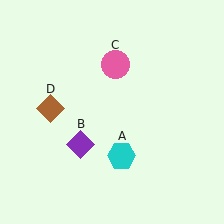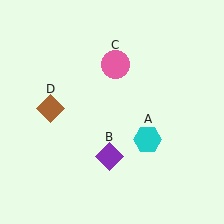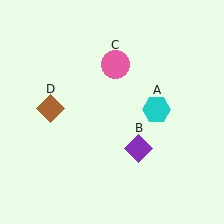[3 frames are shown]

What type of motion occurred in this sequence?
The cyan hexagon (object A), purple diamond (object B) rotated counterclockwise around the center of the scene.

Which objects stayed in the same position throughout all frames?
Pink circle (object C) and brown diamond (object D) remained stationary.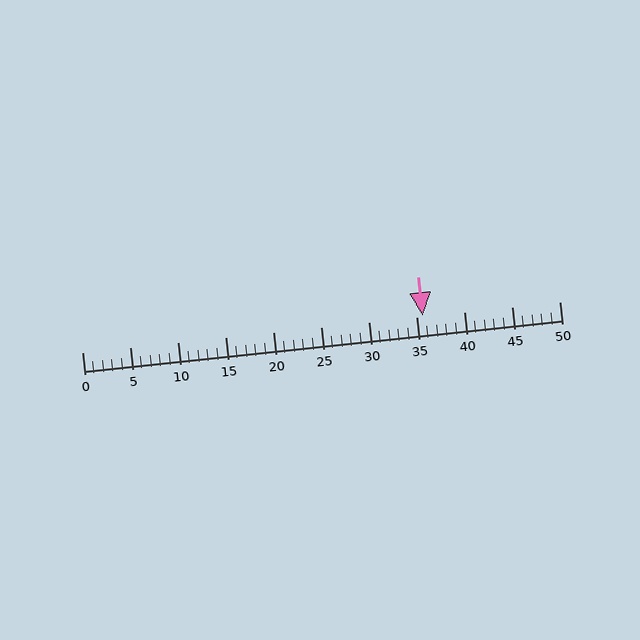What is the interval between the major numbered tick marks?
The major tick marks are spaced 5 units apart.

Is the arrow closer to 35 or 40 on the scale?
The arrow is closer to 35.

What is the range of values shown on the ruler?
The ruler shows values from 0 to 50.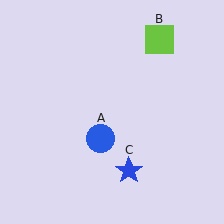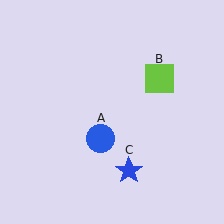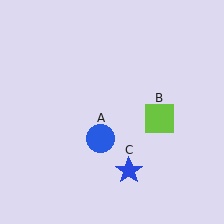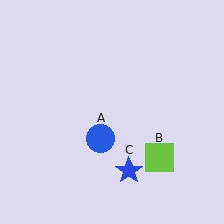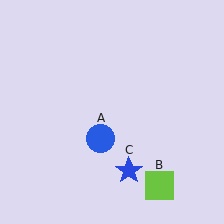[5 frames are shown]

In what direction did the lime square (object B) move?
The lime square (object B) moved down.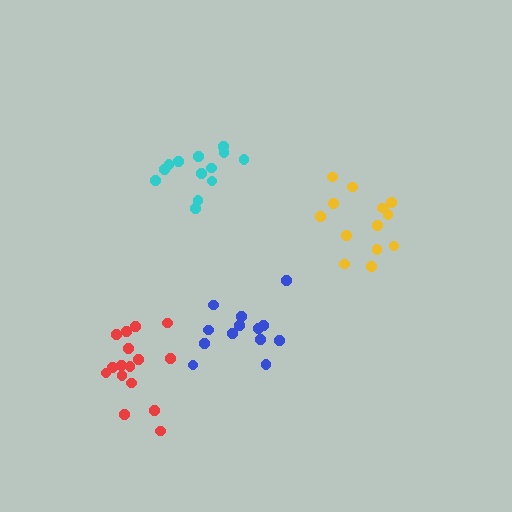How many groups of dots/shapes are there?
There are 4 groups.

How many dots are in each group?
Group 1: 16 dots, Group 2: 14 dots, Group 3: 13 dots, Group 4: 13 dots (56 total).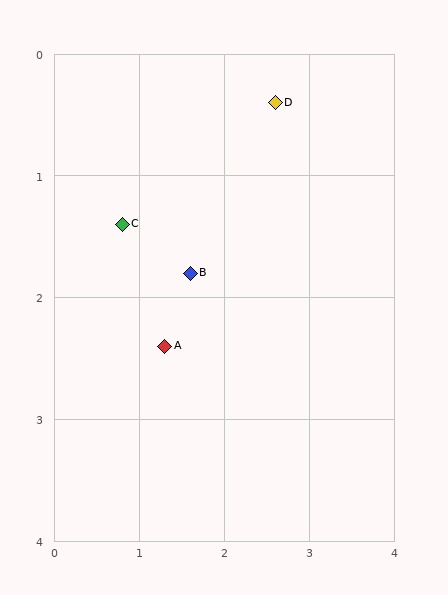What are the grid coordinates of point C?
Point C is at approximately (0.8, 1.4).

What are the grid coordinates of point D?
Point D is at approximately (2.6, 0.4).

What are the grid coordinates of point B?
Point B is at approximately (1.6, 1.8).